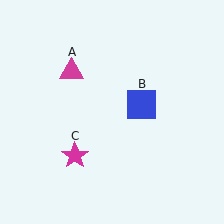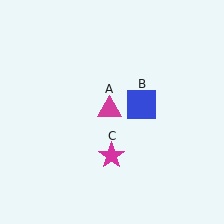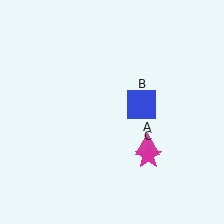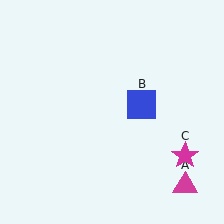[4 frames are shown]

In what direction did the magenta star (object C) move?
The magenta star (object C) moved right.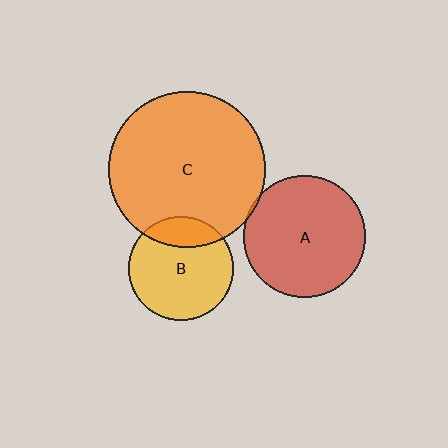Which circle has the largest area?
Circle C (orange).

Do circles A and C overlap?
Yes.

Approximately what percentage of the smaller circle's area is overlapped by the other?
Approximately 5%.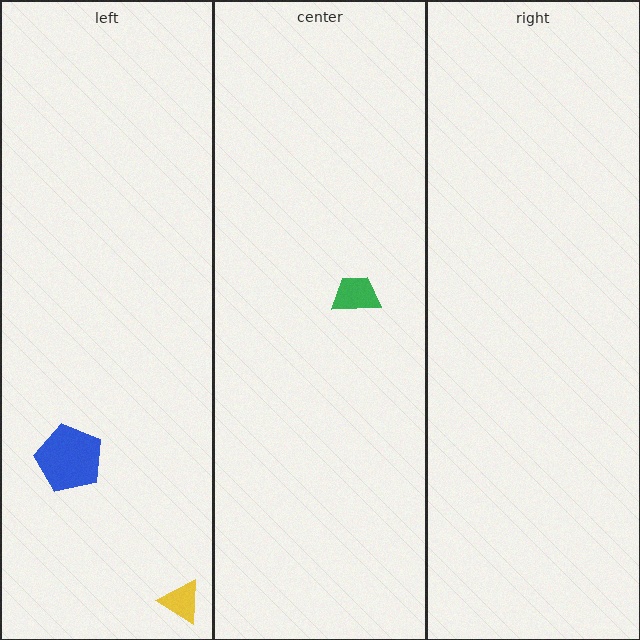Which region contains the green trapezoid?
The center region.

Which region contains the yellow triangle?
The left region.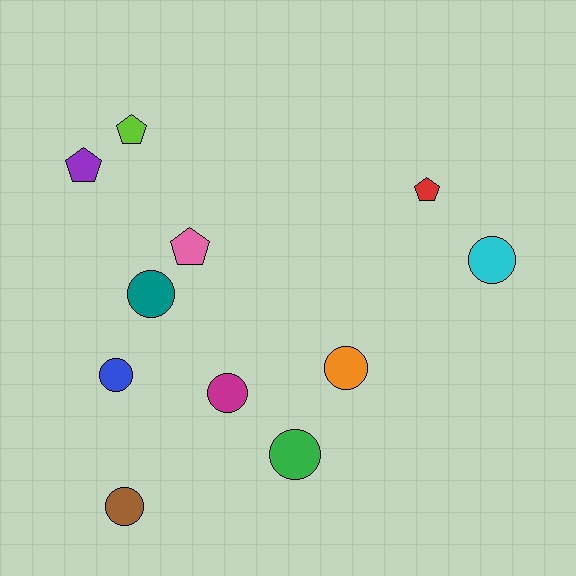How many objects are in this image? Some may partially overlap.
There are 11 objects.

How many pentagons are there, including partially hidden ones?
There are 4 pentagons.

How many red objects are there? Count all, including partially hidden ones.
There is 1 red object.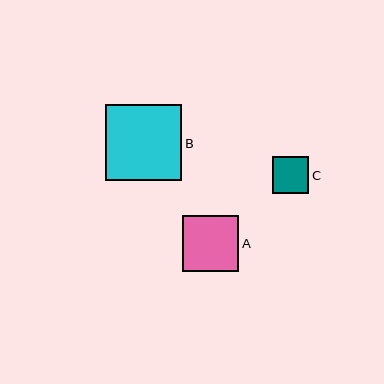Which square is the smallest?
Square C is the smallest with a size of approximately 37 pixels.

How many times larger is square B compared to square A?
Square B is approximately 1.4 times the size of square A.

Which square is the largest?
Square B is the largest with a size of approximately 76 pixels.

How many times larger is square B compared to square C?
Square B is approximately 2.1 times the size of square C.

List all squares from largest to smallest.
From largest to smallest: B, A, C.